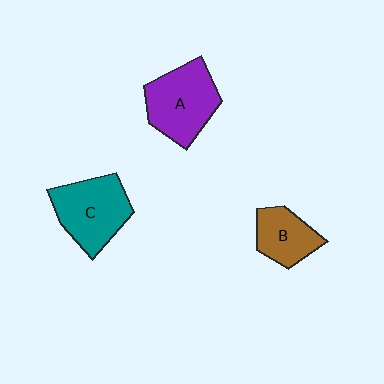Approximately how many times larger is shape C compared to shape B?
Approximately 1.5 times.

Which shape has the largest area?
Shape A (purple).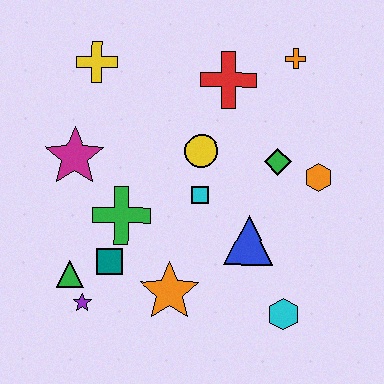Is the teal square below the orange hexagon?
Yes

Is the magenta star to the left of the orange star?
Yes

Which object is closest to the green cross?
The teal square is closest to the green cross.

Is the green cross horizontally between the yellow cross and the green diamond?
Yes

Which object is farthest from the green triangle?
The orange cross is farthest from the green triangle.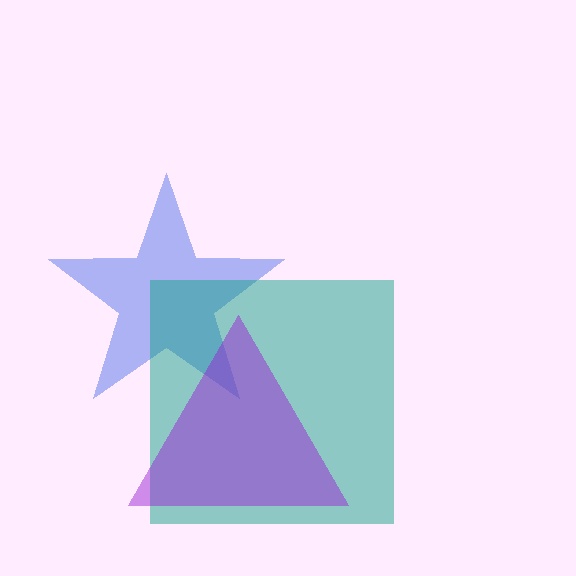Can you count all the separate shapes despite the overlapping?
Yes, there are 3 separate shapes.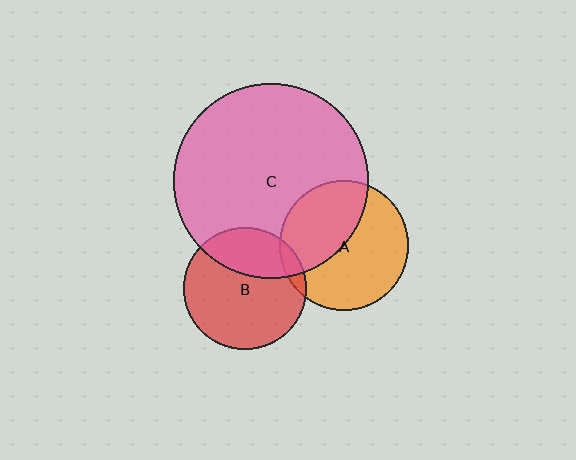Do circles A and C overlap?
Yes.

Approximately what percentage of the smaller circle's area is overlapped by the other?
Approximately 45%.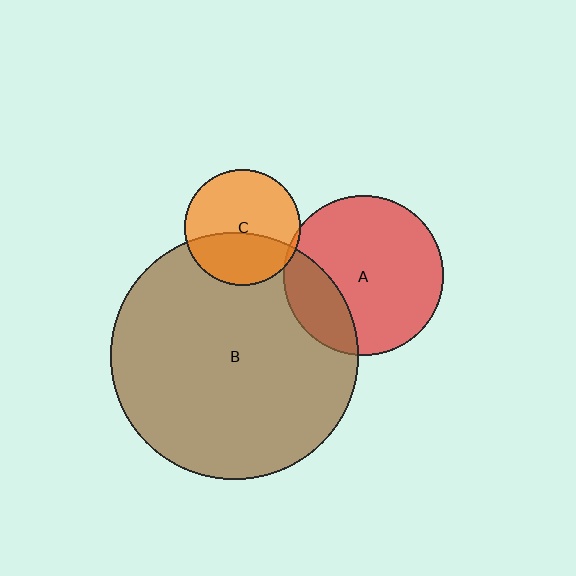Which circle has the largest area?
Circle B (brown).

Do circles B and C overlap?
Yes.